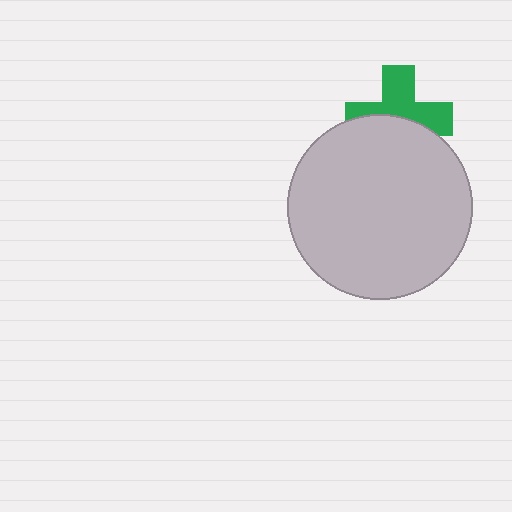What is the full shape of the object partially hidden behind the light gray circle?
The partially hidden object is a green cross.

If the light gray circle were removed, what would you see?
You would see the complete green cross.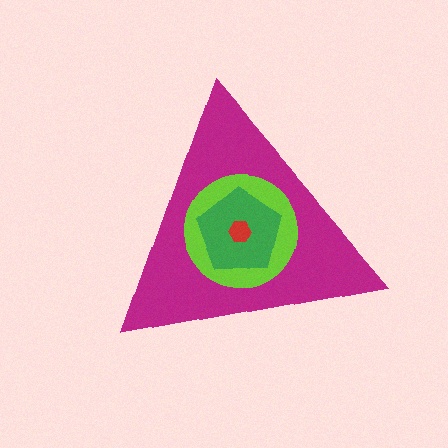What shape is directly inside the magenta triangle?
The lime circle.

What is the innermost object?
The red hexagon.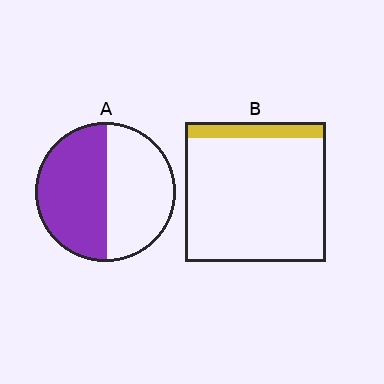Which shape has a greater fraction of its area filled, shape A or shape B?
Shape A.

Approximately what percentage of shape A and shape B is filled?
A is approximately 50% and B is approximately 10%.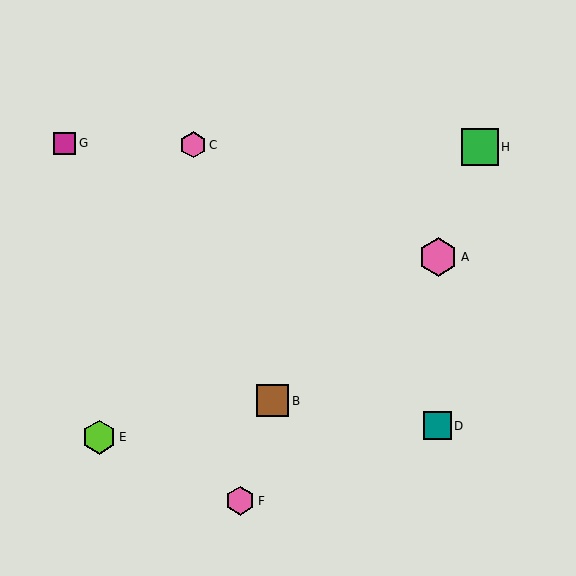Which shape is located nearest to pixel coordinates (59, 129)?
The magenta square (labeled G) at (64, 143) is nearest to that location.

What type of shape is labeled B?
Shape B is a brown square.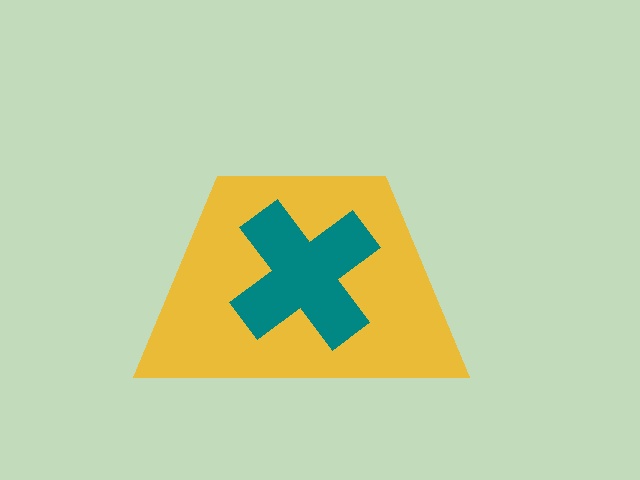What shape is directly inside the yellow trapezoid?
The teal cross.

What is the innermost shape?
The teal cross.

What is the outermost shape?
The yellow trapezoid.